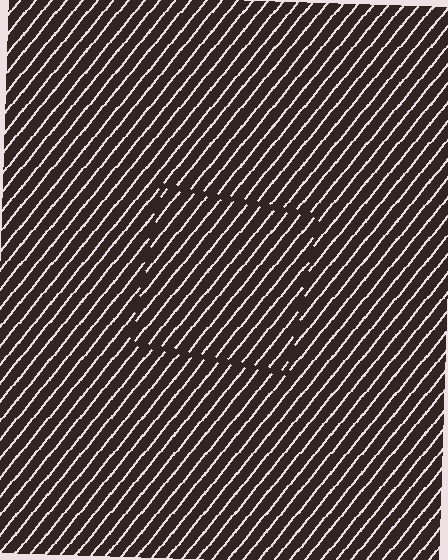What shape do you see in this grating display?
An illusory square. The interior of the shape contains the same grating, shifted by half a period — the contour is defined by the phase discontinuity where line-ends from the inner and outer gratings abut.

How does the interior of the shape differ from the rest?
The interior of the shape contains the same grating, shifted by half a period — the contour is defined by the phase discontinuity where line-ends from the inner and outer gratings abut.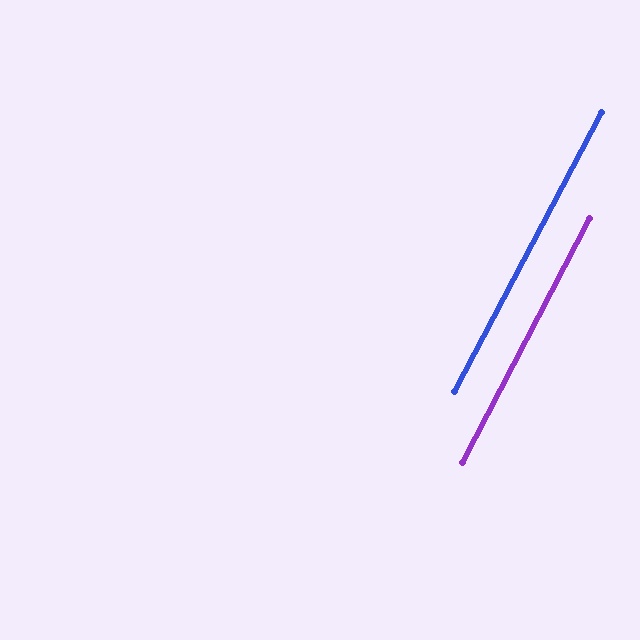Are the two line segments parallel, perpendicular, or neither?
Parallel — their directions differ by only 0.2°.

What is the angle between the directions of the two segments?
Approximately 0 degrees.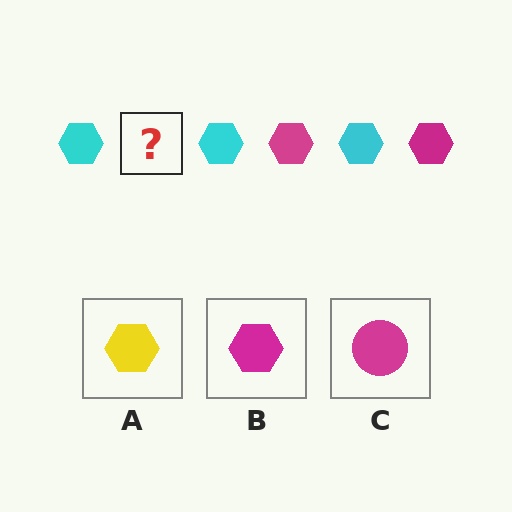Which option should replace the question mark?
Option B.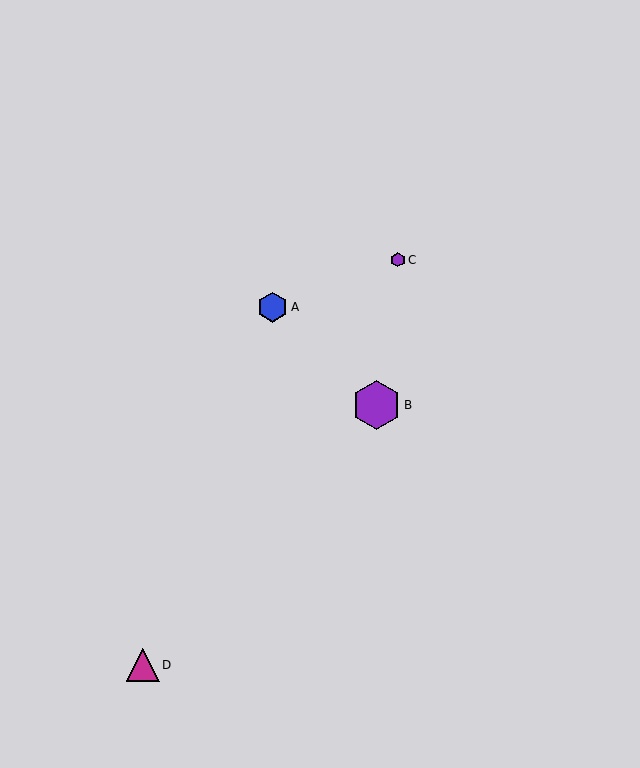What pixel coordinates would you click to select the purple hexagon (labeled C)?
Click at (398, 260) to select the purple hexagon C.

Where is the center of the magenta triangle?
The center of the magenta triangle is at (143, 665).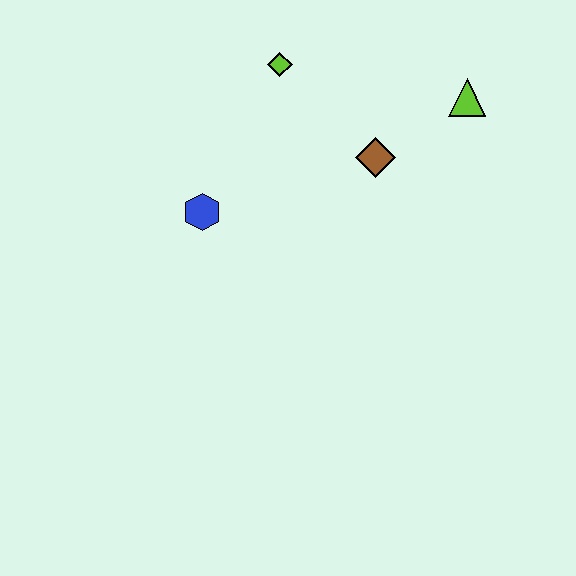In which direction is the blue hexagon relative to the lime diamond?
The blue hexagon is below the lime diamond.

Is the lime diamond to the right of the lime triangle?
No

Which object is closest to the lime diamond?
The brown diamond is closest to the lime diamond.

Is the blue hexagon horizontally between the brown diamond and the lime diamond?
No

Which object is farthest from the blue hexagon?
The lime triangle is farthest from the blue hexagon.